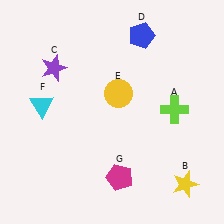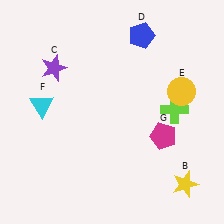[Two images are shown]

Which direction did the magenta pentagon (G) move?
The magenta pentagon (G) moved right.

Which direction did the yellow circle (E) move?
The yellow circle (E) moved right.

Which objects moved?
The objects that moved are: the yellow circle (E), the magenta pentagon (G).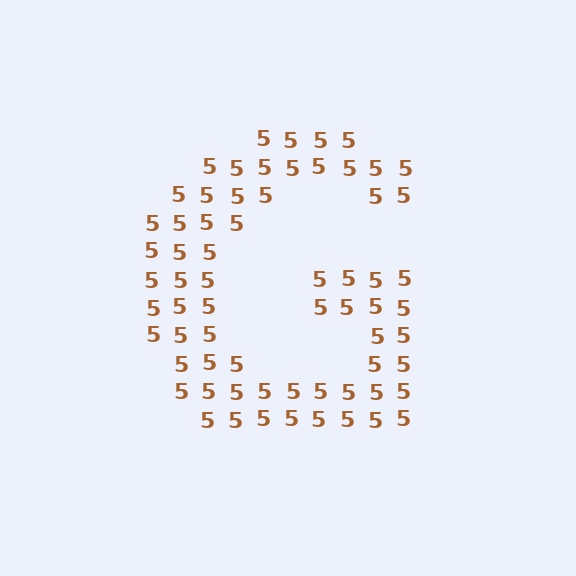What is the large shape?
The large shape is the letter G.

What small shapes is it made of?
It is made of small digit 5's.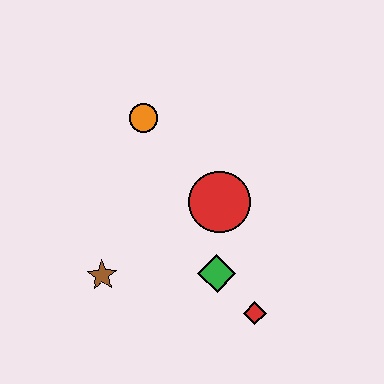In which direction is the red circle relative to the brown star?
The red circle is to the right of the brown star.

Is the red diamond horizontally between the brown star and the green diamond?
No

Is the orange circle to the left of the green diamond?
Yes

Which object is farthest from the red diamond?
The orange circle is farthest from the red diamond.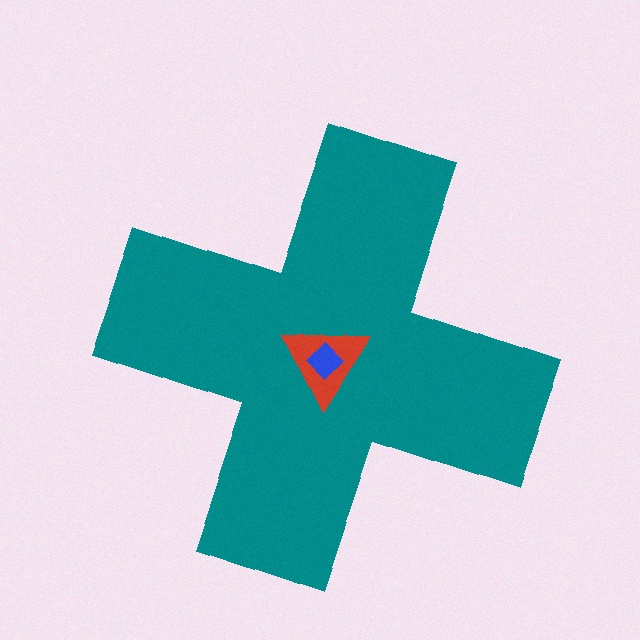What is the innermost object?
The blue diamond.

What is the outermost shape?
The teal cross.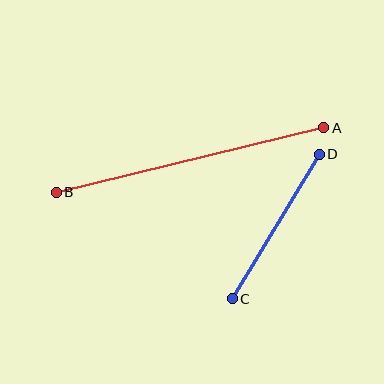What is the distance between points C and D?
The distance is approximately 168 pixels.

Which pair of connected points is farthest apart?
Points A and B are farthest apart.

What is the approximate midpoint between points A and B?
The midpoint is at approximately (190, 160) pixels.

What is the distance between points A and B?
The distance is approximately 276 pixels.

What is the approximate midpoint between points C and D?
The midpoint is at approximately (276, 226) pixels.